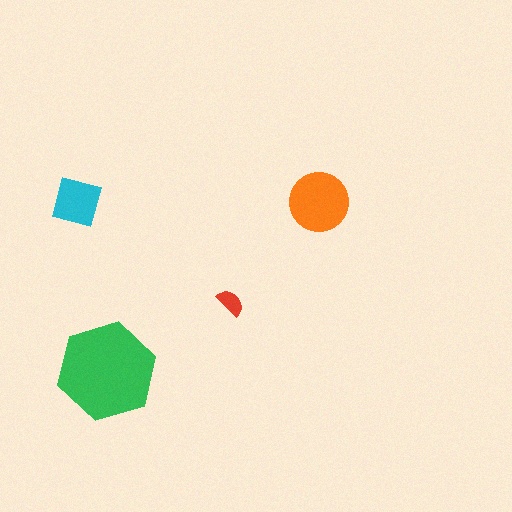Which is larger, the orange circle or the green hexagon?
The green hexagon.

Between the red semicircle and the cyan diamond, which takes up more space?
The cyan diamond.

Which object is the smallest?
The red semicircle.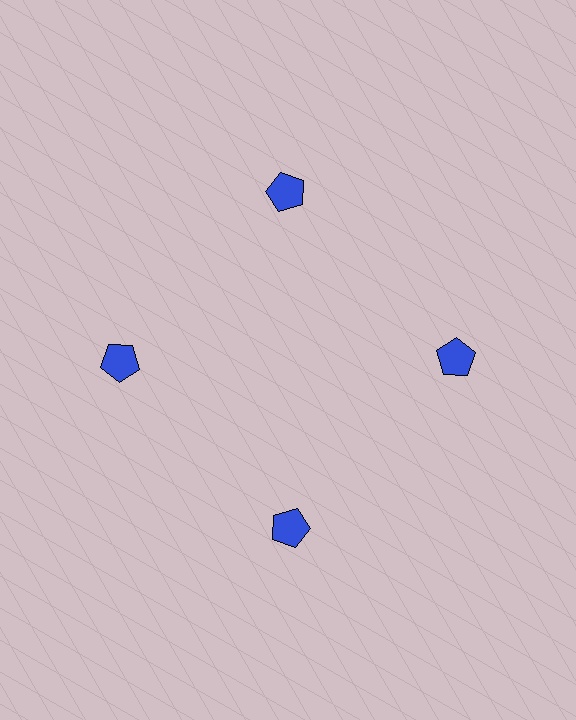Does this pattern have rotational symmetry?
Yes, this pattern has 4-fold rotational symmetry. It looks the same after rotating 90 degrees around the center.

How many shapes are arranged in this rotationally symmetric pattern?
There are 4 shapes, arranged in 4 groups of 1.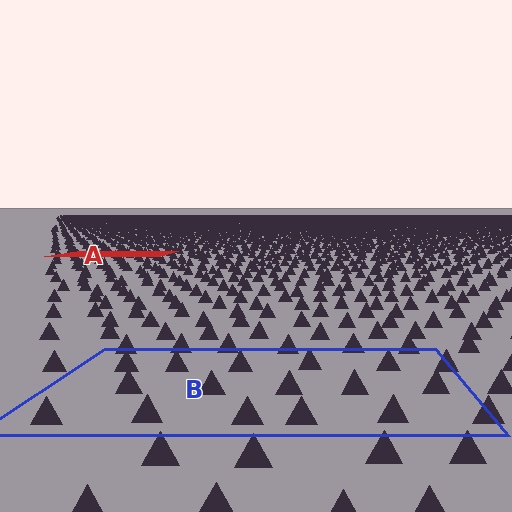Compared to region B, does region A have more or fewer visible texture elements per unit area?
Region A has more texture elements per unit area — they are packed more densely because it is farther away.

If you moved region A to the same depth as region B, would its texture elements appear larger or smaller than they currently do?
They would appear larger. At a closer depth, the same texture elements are projected at a bigger on-screen size.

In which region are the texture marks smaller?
The texture marks are smaller in region A, because it is farther away.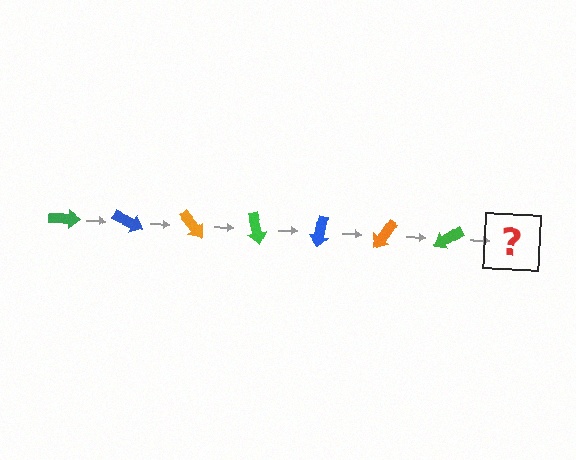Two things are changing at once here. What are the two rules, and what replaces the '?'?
The two rules are that it rotates 25 degrees each step and the color cycles through green, blue, and orange. The '?' should be a blue arrow, rotated 175 degrees from the start.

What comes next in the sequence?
The next element should be a blue arrow, rotated 175 degrees from the start.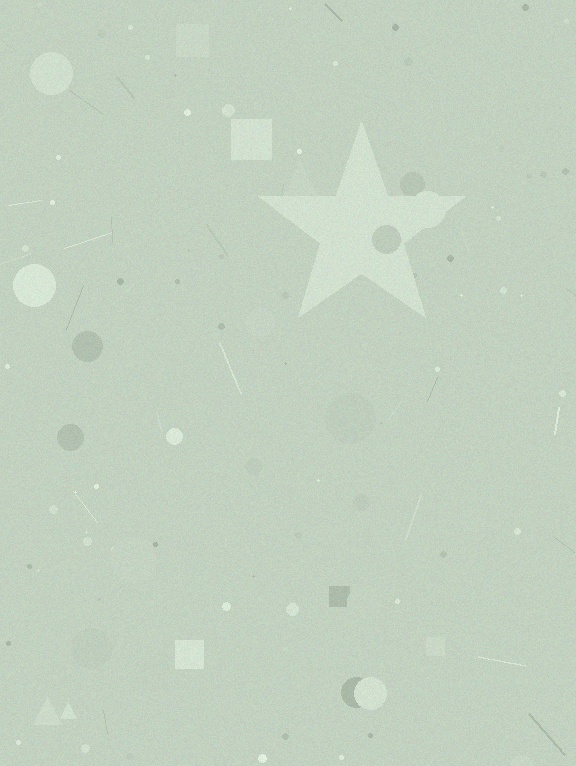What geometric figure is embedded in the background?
A star is embedded in the background.